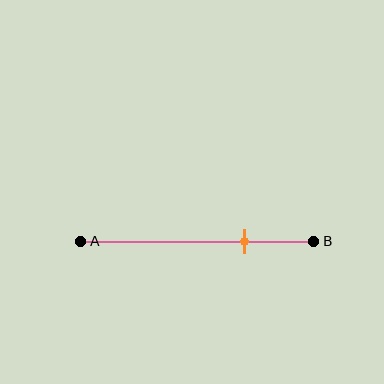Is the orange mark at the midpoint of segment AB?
No, the mark is at about 70% from A, not at the 50% midpoint.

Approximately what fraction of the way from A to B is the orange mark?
The orange mark is approximately 70% of the way from A to B.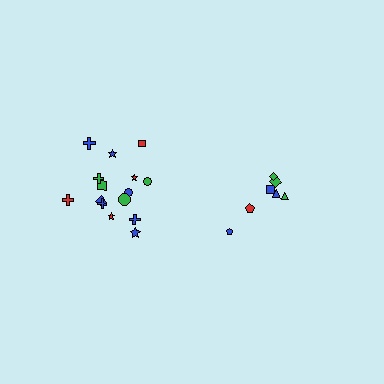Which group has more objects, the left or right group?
The left group.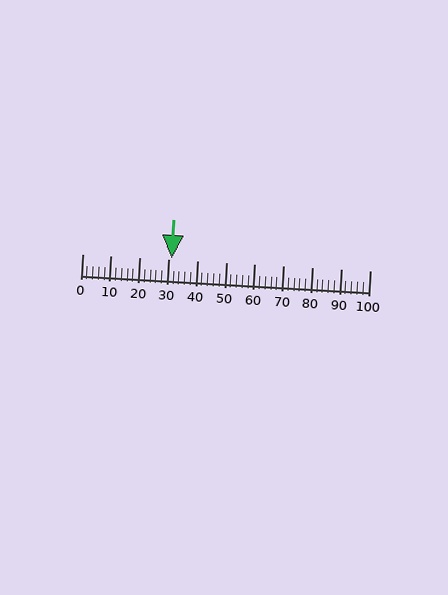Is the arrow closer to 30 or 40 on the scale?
The arrow is closer to 30.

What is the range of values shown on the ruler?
The ruler shows values from 0 to 100.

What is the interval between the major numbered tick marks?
The major tick marks are spaced 10 units apart.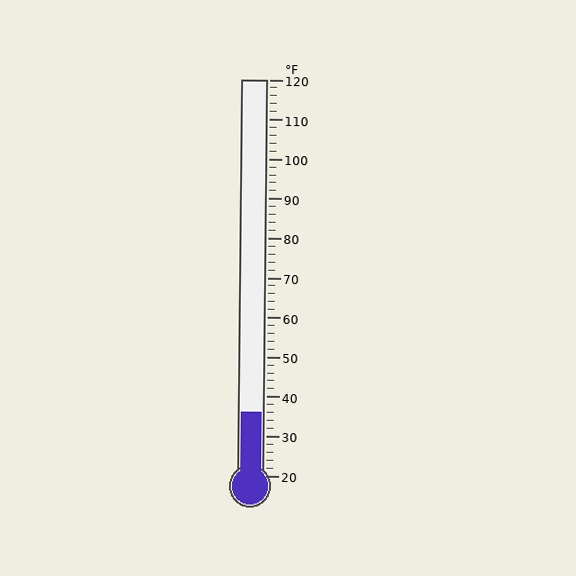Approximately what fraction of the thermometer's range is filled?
The thermometer is filled to approximately 15% of its range.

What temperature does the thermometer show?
The thermometer shows approximately 36°F.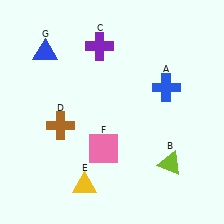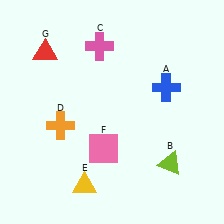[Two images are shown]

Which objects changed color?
C changed from purple to pink. D changed from brown to orange. G changed from blue to red.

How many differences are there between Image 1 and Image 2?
There are 3 differences between the two images.